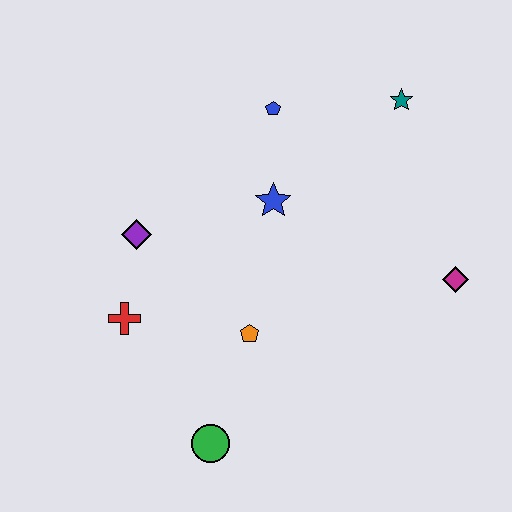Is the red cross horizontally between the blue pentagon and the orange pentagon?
No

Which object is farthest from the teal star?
The green circle is farthest from the teal star.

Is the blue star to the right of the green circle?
Yes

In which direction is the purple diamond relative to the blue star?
The purple diamond is to the left of the blue star.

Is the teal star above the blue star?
Yes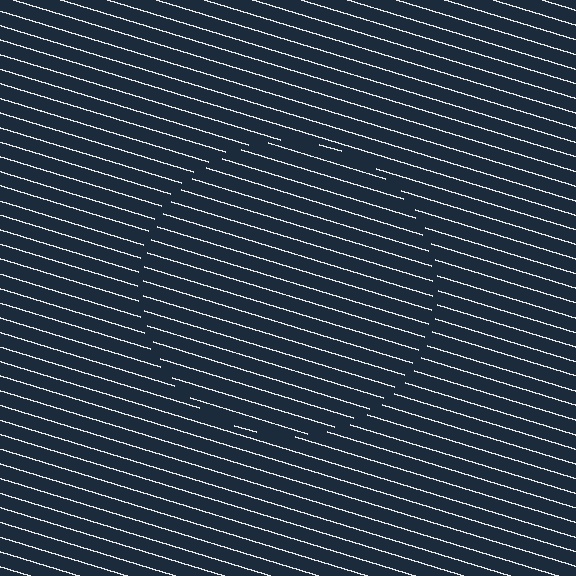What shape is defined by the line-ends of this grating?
An illusory circle. The interior of the shape contains the same grating, shifted by half a period — the contour is defined by the phase discontinuity where line-ends from the inner and outer gratings abut.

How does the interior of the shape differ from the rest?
The interior of the shape contains the same grating, shifted by half a period — the contour is defined by the phase discontinuity where line-ends from the inner and outer gratings abut.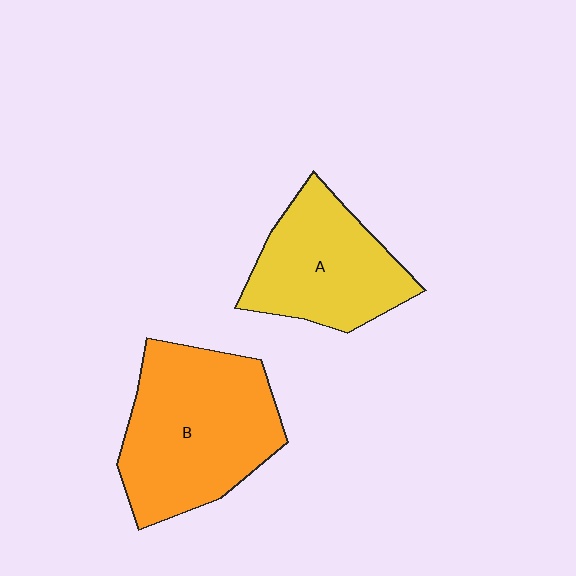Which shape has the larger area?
Shape B (orange).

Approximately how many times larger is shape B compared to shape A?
Approximately 1.4 times.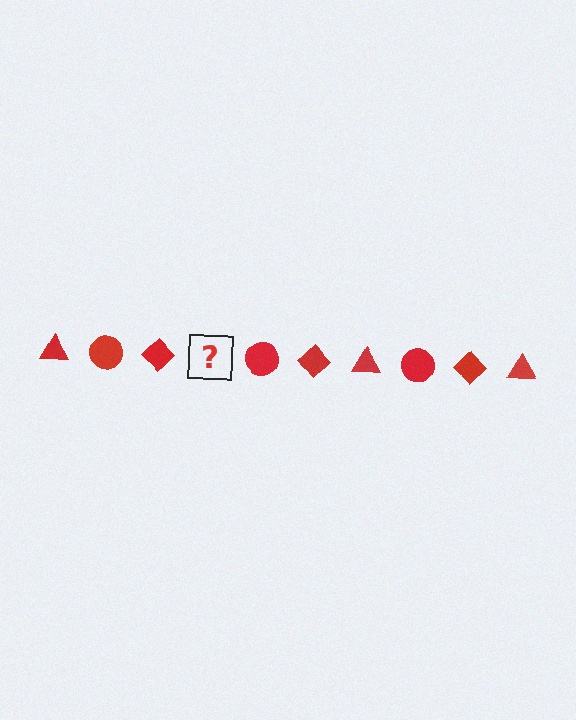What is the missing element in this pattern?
The missing element is a red triangle.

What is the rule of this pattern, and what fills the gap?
The rule is that the pattern cycles through triangle, circle, diamond shapes in red. The gap should be filled with a red triangle.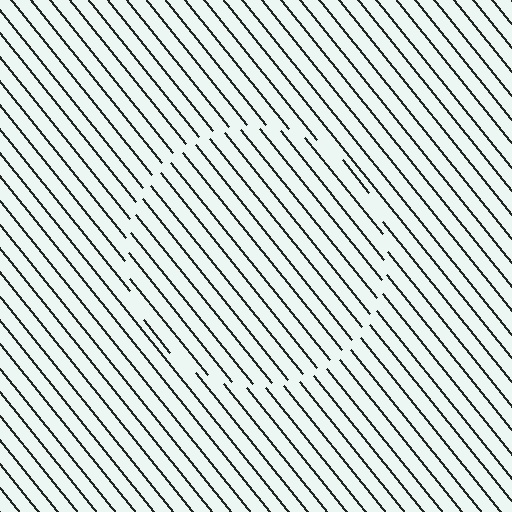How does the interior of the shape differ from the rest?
The interior of the shape contains the same grating, shifted by half a period — the contour is defined by the phase discontinuity where line-ends from the inner and outer gratings abut.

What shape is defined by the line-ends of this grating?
An illusory circle. The interior of the shape contains the same grating, shifted by half a period — the contour is defined by the phase discontinuity where line-ends from the inner and outer gratings abut.